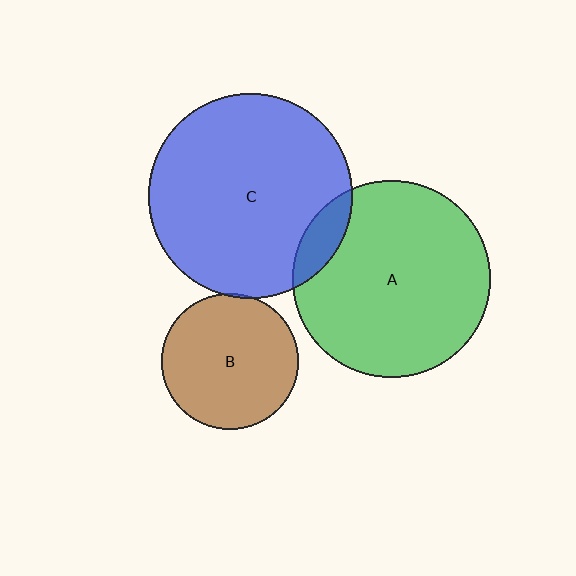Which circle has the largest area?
Circle C (blue).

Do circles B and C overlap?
Yes.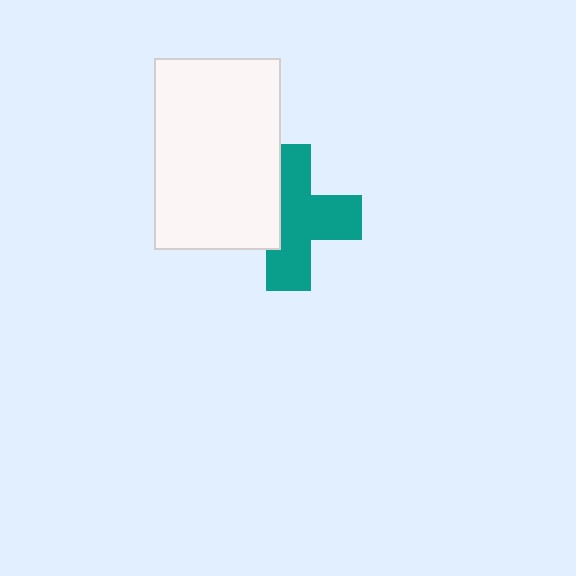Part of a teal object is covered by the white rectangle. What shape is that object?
It is a cross.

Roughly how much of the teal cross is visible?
Most of it is visible (roughly 65%).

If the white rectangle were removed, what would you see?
You would see the complete teal cross.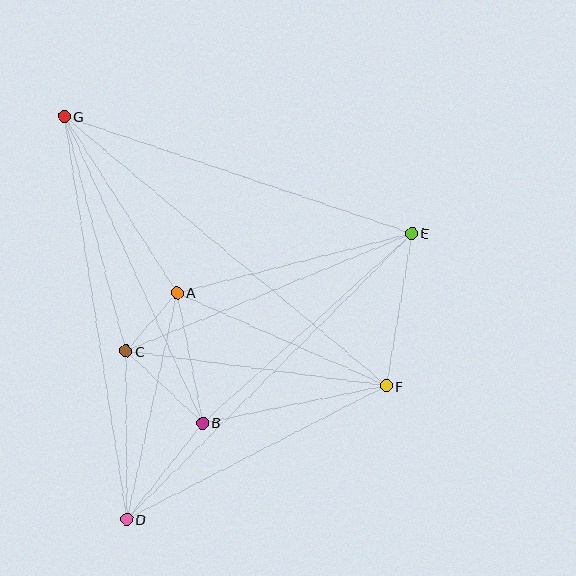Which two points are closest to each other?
Points A and C are closest to each other.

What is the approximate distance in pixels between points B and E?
The distance between B and E is approximately 282 pixels.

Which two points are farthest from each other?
Points F and G are farthest from each other.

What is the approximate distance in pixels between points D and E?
The distance between D and E is approximately 403 pixels.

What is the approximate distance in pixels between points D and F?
The distance between D and F is approximately 292 pixels.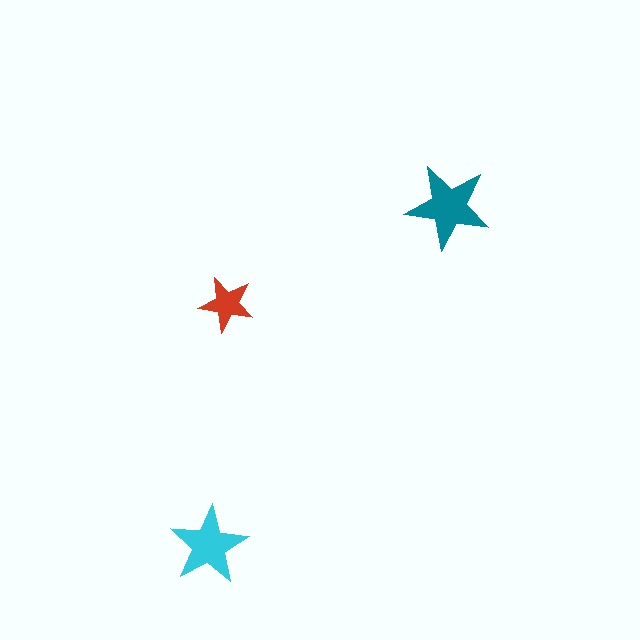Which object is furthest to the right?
The teal star is rightmost.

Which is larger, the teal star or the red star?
The teal one.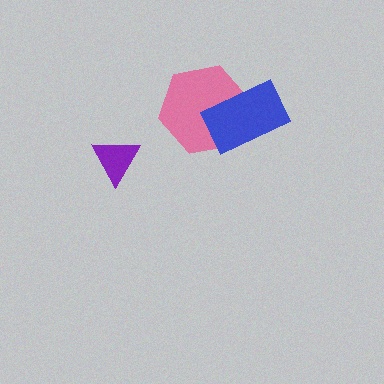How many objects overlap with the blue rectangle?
1 object overlaps with the blue rectangle.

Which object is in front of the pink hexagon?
The blue rectangle is in front of the pink hexagon.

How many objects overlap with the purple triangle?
0 objects overlap with the purple triangle.